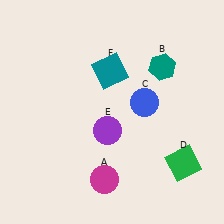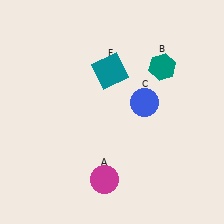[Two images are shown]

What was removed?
The green square (D), the purple circle (E) were removed in Image 2.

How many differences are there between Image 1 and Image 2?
There are 2 differences between the two images.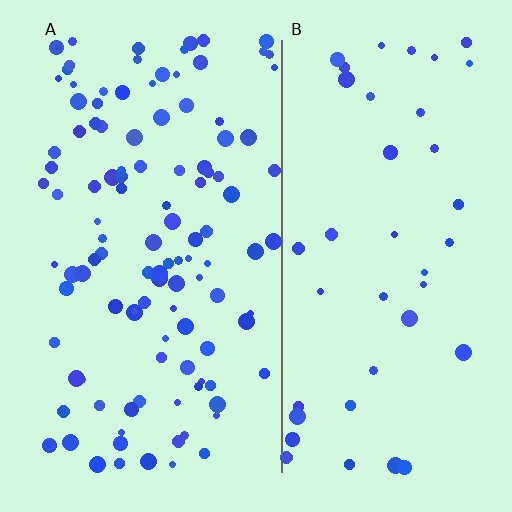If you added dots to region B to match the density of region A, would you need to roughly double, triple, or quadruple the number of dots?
Approximately triple.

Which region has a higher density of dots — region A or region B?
A (the left).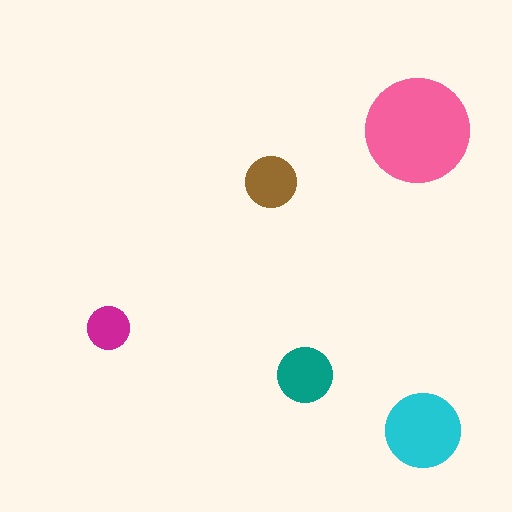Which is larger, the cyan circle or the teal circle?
The cyan one.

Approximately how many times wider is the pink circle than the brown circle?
About 2 times wider.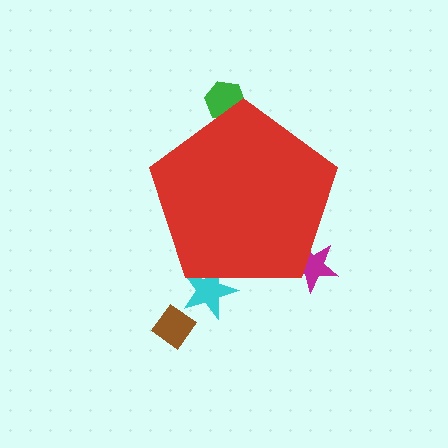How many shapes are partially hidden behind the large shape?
3 shapes are partially hidden.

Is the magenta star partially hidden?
Yes, the magenta star is partially hidden behind the red pentagon.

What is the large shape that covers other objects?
A red pentagon.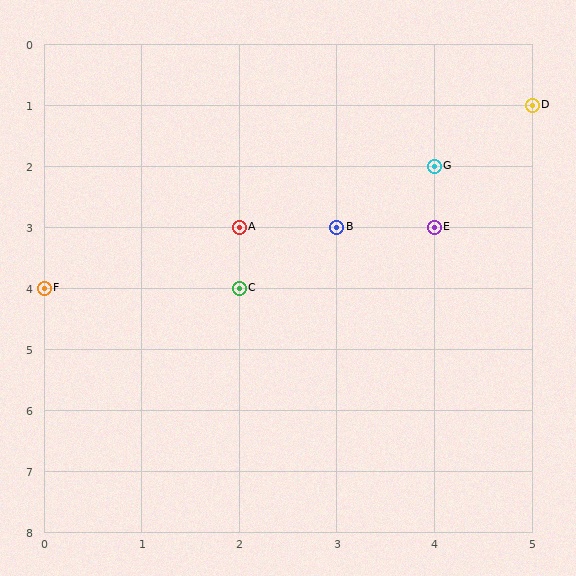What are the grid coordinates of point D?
Point D is at grid coordinates (5, 1).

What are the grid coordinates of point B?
Point B is at grid coordinates (3, 3).